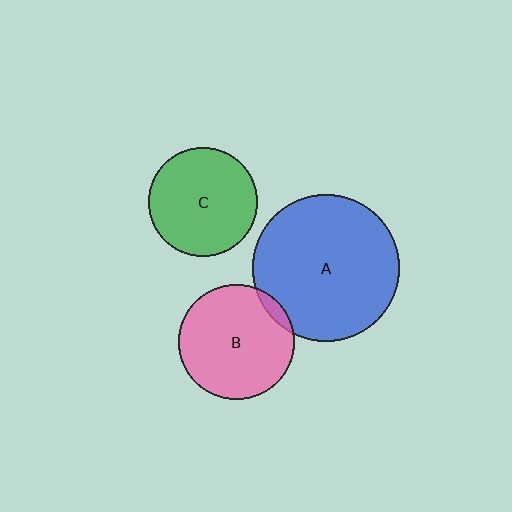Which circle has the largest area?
Circle A (blue).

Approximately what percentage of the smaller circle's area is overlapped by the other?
Approximately 5%.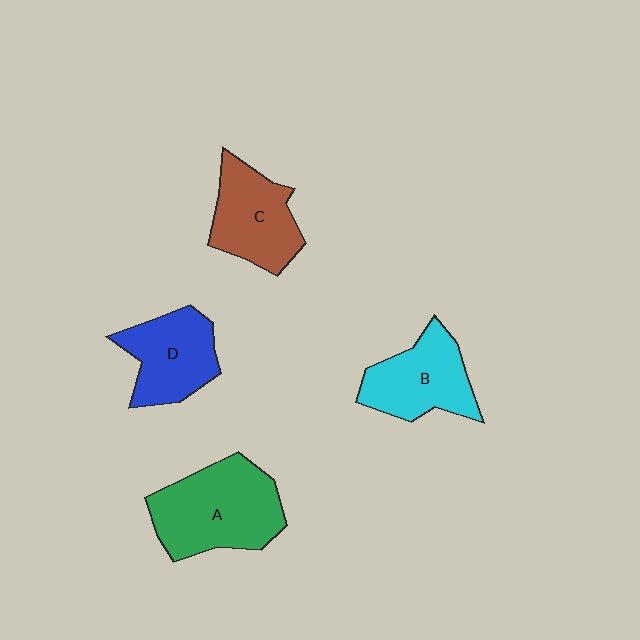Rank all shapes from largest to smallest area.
From largest to smallest: A (green), B (cyan), C (brown), D (blue).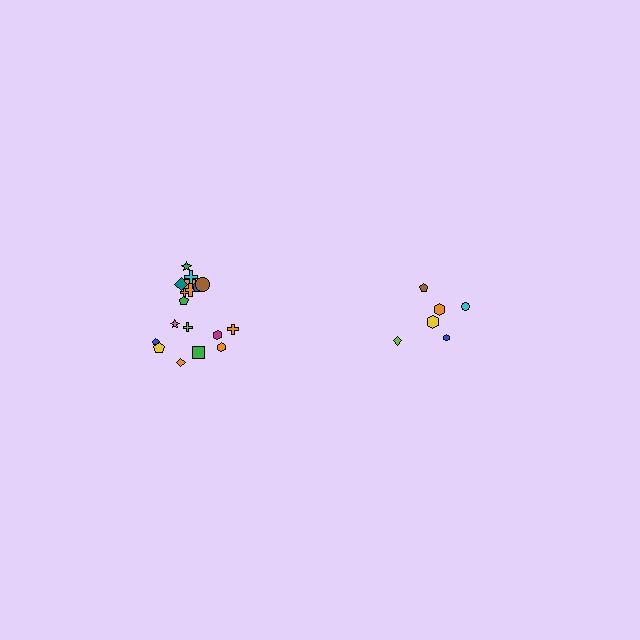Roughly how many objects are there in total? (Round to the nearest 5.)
Roughly 25 objects in total.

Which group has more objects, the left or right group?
The left group.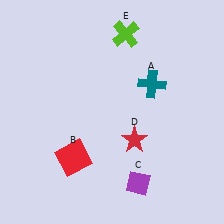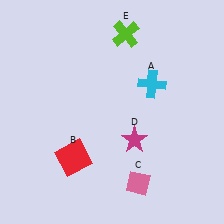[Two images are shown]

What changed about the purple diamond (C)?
In Image 1, C is purple. In Image 2, it changed to pink.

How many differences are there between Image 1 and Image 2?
There are 3 differences between the two images.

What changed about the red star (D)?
In Image 1, D is red. In Image 2, it changed to magenta.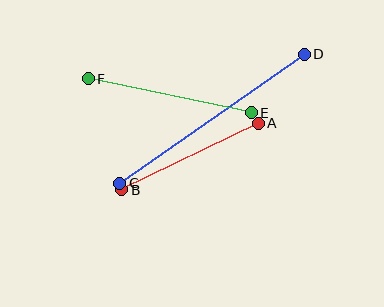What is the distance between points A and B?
The distance is approximately 152 pixels.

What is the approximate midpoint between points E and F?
The midpoint is at approximately (170, 96) pixels.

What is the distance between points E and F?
The distance is approximately 166 pixels.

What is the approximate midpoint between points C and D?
The midpoint is at approximately (212, 119) pixels.